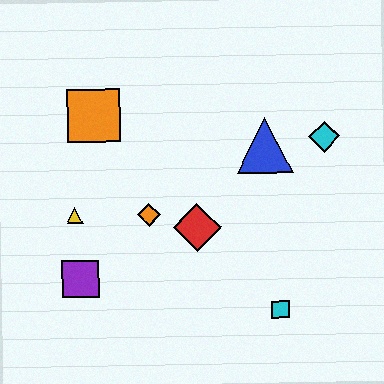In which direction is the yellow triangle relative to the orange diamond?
The yellow triangle is to the left of the orange diamond.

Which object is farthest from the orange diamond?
The cyan diamond is farthest from the orange diamond.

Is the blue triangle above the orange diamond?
Yes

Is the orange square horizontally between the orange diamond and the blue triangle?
No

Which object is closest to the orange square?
The yellow triangle is closest to the orange square.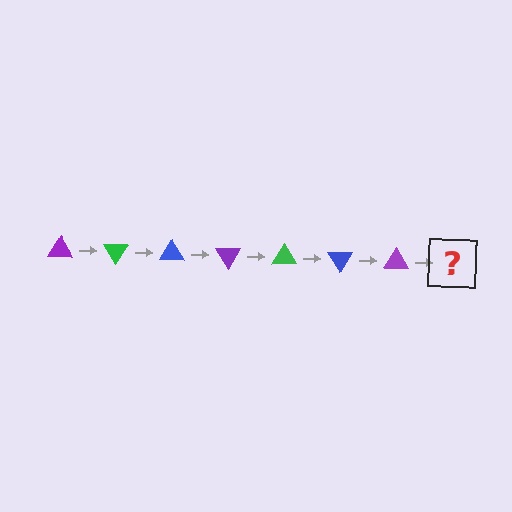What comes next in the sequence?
The next element should be a green triangle, rotated 420 degrees from the start.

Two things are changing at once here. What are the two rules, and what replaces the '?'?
The two rules are that it rotates 60 degrees each step and the color cycles through purple, green, and blue. The '?' should be a green triangle, rotated 420 degrees from the start.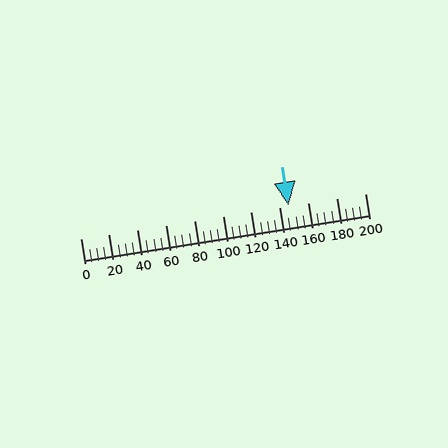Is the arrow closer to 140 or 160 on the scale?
The arrow is closer to 140.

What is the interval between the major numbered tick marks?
The major tick marks are spaced 20 units apart.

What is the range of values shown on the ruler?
The ruler shows values from 0 to 200.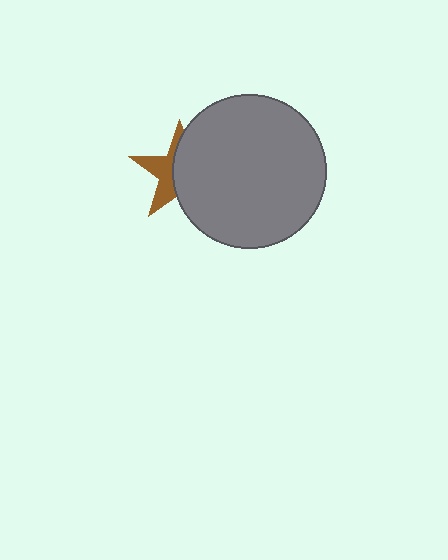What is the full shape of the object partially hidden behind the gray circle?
The partially hidden object is a brown star.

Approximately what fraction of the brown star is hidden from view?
Roughly 59% of the brown star is hidden behind the gray circle.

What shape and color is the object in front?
The object in front is a gray circle.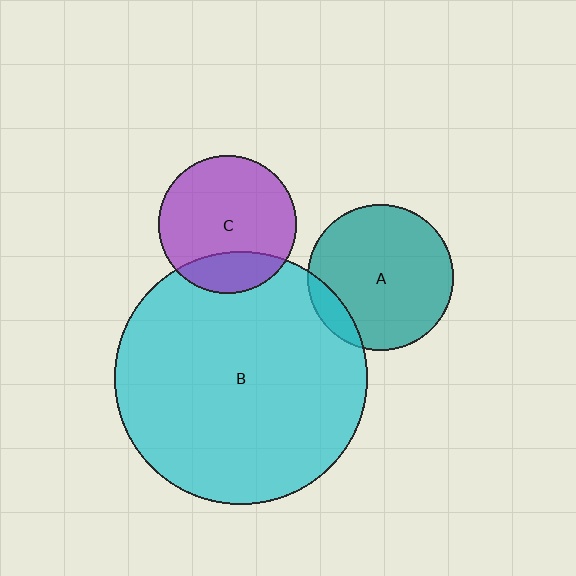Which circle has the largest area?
Circle B (cyan).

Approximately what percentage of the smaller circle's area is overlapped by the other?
Approximately 10%.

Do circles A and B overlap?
Yes.